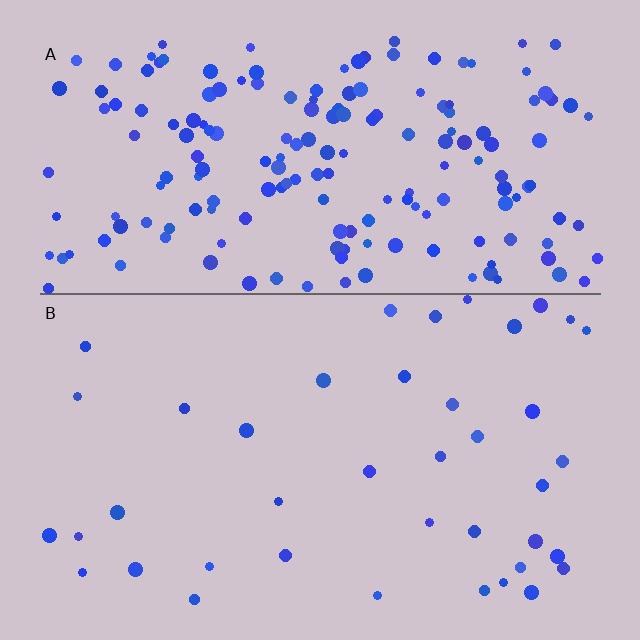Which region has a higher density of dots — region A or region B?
A (the top).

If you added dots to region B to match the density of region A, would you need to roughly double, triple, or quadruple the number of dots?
Approximately quadruple.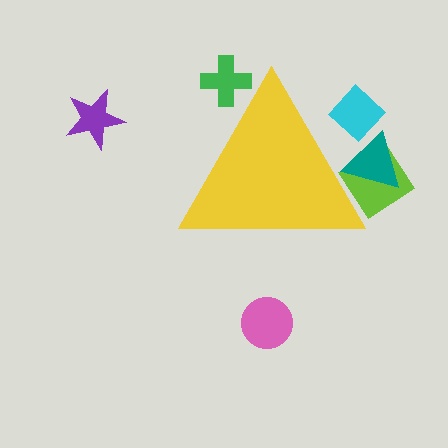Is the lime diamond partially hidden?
Yes, the lime diamond is partially hidden behind the yellow triangle.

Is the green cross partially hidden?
Yes, the green cross is partially hidden behind the yellow triangle.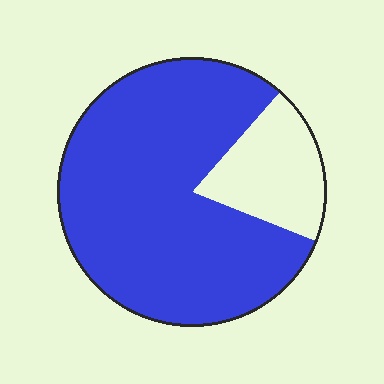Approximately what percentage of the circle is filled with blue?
Approximately 80%.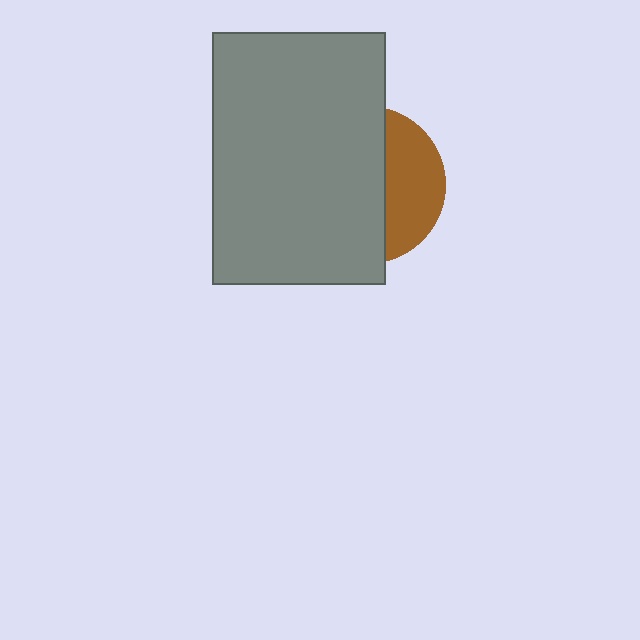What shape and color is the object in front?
The object in front is a gray rectangle.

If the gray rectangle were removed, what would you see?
You would see the complete brown circle.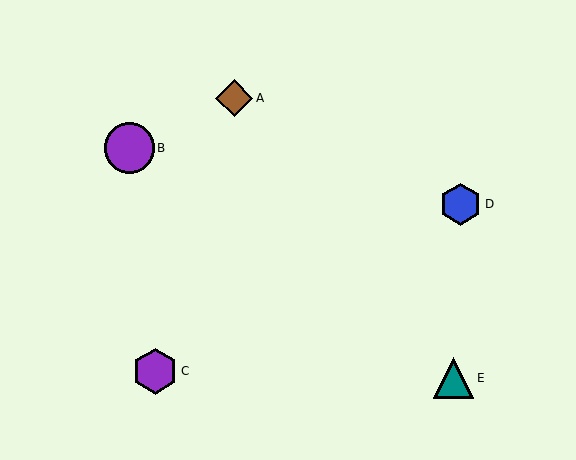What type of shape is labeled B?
Shape B is a purple circle.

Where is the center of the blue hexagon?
The center of the blue hexagon is at (461, 204).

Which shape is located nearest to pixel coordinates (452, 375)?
The teal triangle (labeled E) at (454, 378) is nearest to that location.